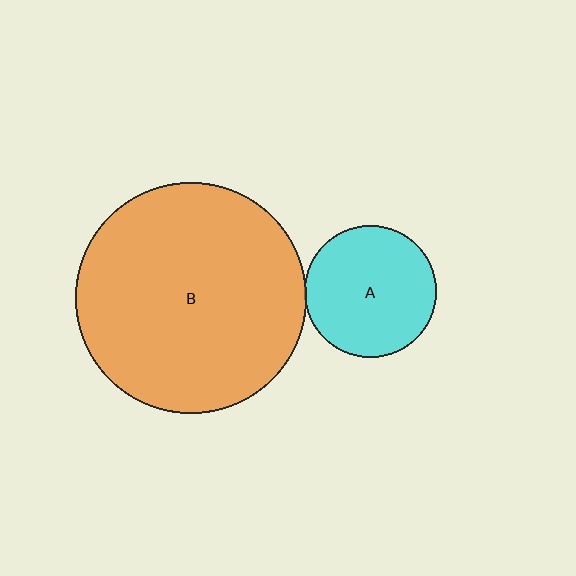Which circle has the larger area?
Circle B (orange).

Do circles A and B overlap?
Yes.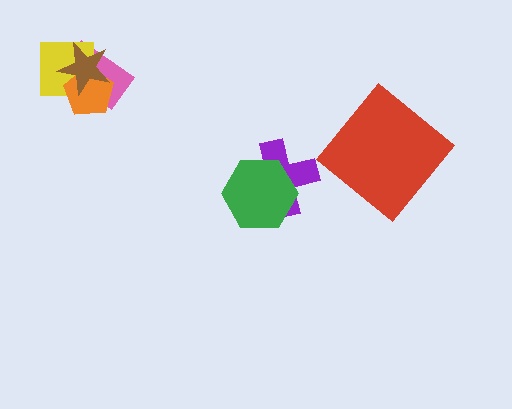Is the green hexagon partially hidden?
No, no other shape covers it.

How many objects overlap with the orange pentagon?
3 objects overlap with the orange pentagon.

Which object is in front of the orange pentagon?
The brown star is in front of the orange pentagon.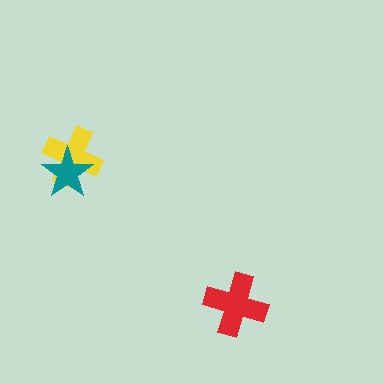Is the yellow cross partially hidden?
Yes, it is partially covered by another shape.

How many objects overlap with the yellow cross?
1 object overlaps with the yellow cross.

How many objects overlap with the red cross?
0 objects overlap with the red cross.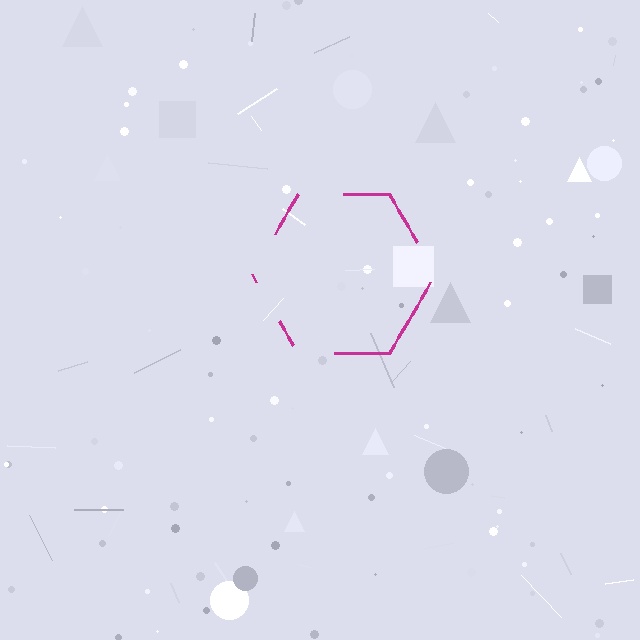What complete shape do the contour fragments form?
The contour fragments form a hexagon.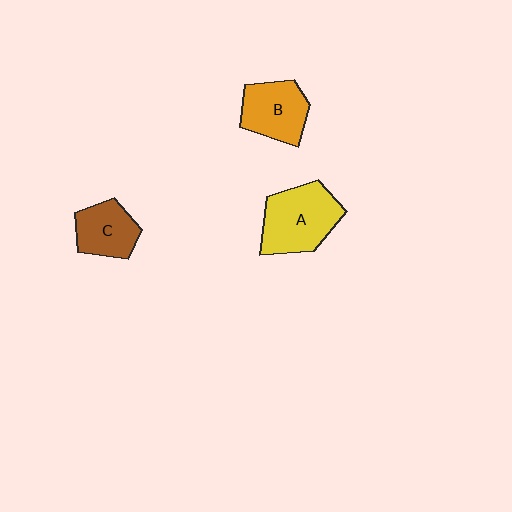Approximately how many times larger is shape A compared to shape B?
Approximately 1.3 times.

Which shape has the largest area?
Shape A (yellow).